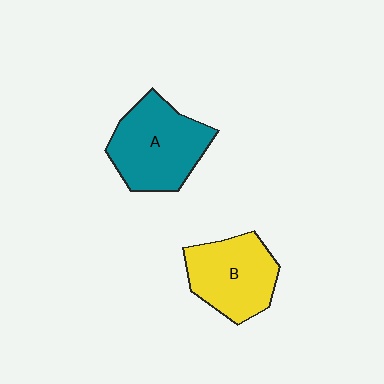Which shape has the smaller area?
Shape B (yellow).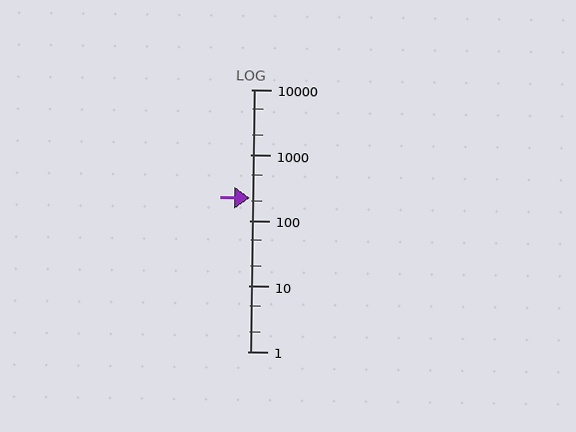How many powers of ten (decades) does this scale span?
The scale spans 4 decades, from 1 to 10000.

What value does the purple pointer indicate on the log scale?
The pointer indicates approximately 220.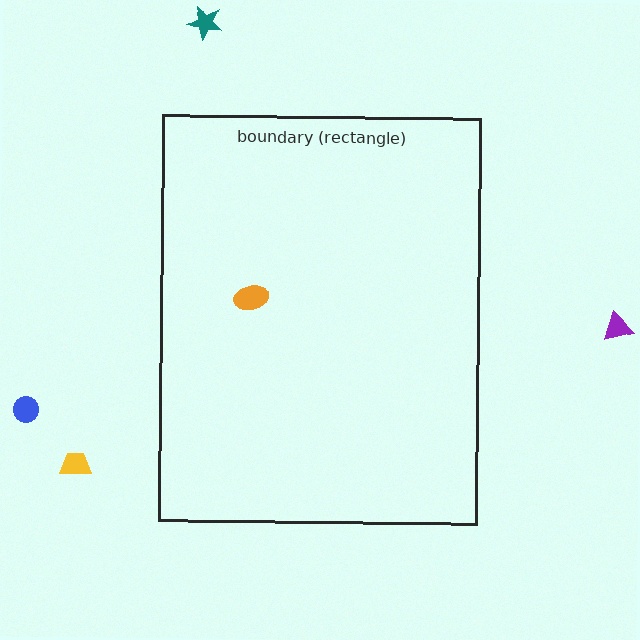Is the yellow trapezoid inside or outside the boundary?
Outside.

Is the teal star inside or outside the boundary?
Outside.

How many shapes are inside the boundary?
1 inside, 4 outside.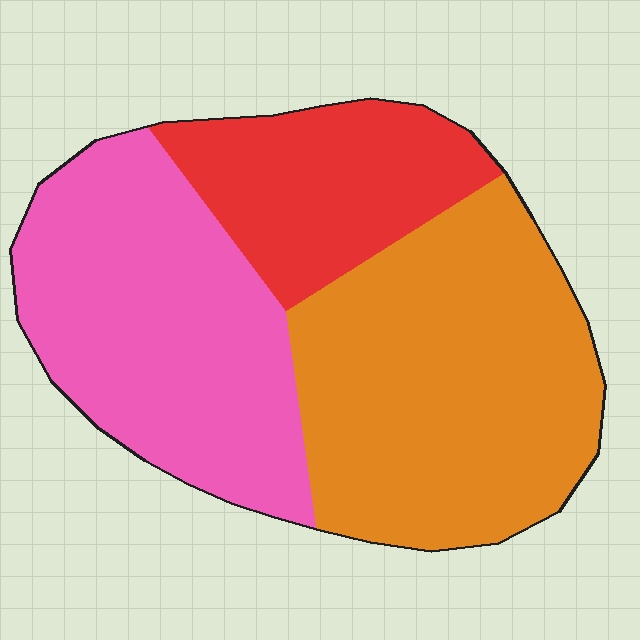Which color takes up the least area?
Red, at roughly 20%.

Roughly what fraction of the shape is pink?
Pink covers around 35% of the shape.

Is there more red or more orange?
Orange.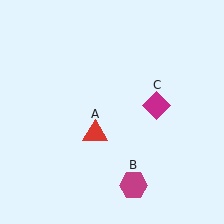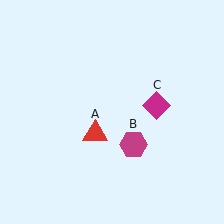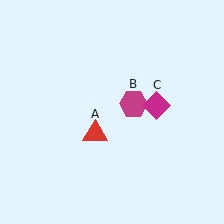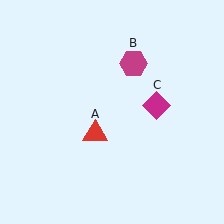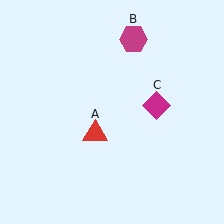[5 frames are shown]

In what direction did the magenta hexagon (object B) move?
The magenta hexagon (object B) moved up.